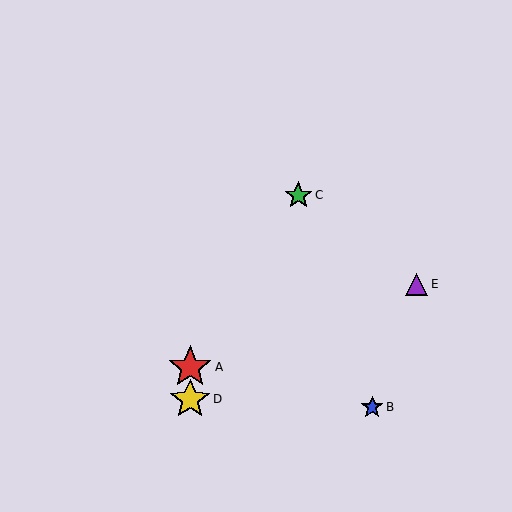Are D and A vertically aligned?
Yes, both are at x≈190.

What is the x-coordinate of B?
Object B is at x≈372.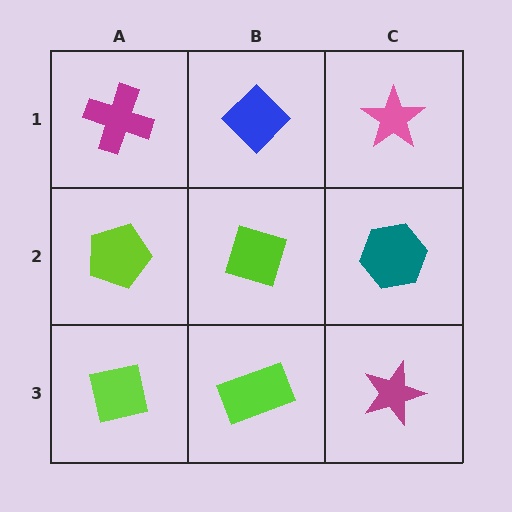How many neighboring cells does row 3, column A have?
2.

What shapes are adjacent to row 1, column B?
A lime diamond (row 2, column B), a magenta cross (row 1, column A), a pink star (row 1, column C).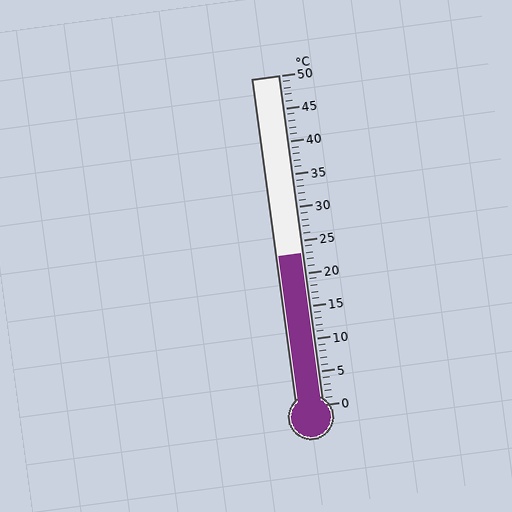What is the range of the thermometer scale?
The thermometer scale ranges from 0°C to 50°C.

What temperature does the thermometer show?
The thermometer shows approximately 23°C.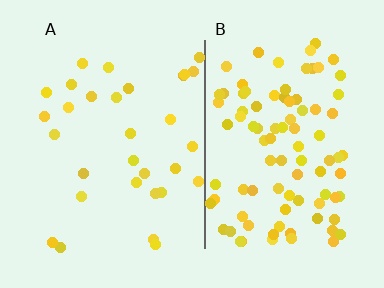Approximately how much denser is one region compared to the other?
Approximately 3.0× — region B over region A.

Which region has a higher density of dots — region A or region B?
B (the right).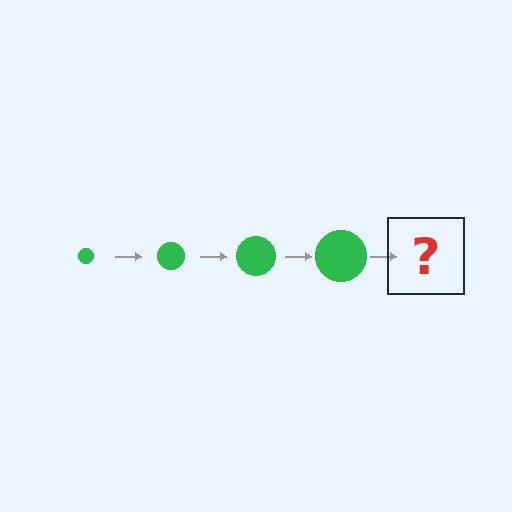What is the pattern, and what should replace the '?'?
The pattern is that the circle gets progressively larger each step. The '?' should be a green circle, larger than the previous one.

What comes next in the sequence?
The next element should be a green circle, larger than the previous one.